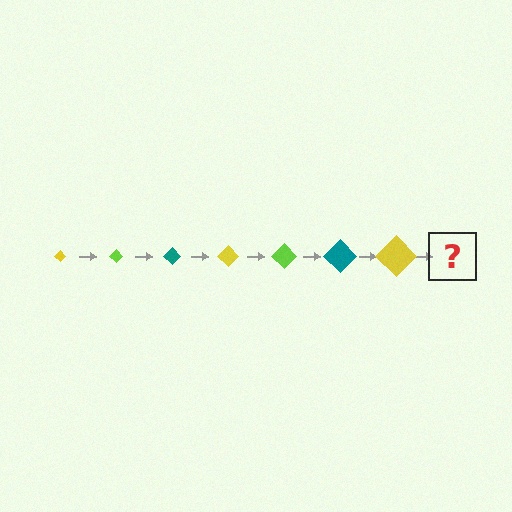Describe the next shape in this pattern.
It should be a lime diamond, larger than the previous one.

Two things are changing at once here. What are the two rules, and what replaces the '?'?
The two rules are that the diamond grows larger each step and the color cycles through yellow, lime, and teal. The '?' should be a lime diamond, larger than the previous one.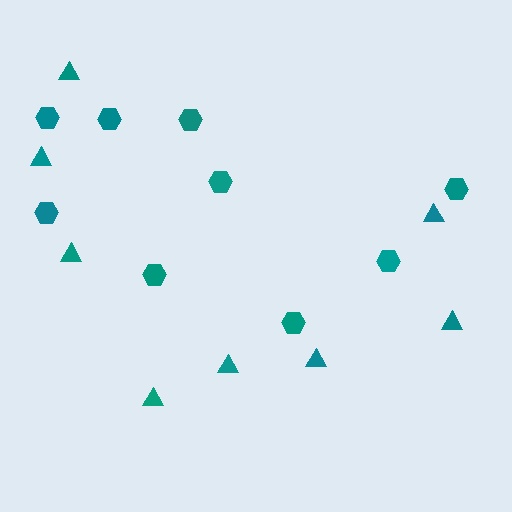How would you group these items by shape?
There are 2 groups: one group of triangles (8) and one group of hexagons (9).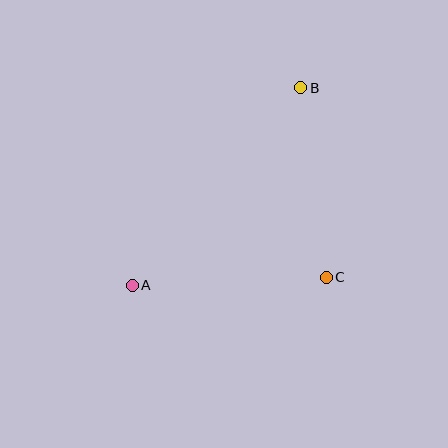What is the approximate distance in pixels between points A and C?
The distance between A and C is approximately 194 pixels.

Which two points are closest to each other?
Points B and C are closest to each other.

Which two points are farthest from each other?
Points A and B are farthest from each other.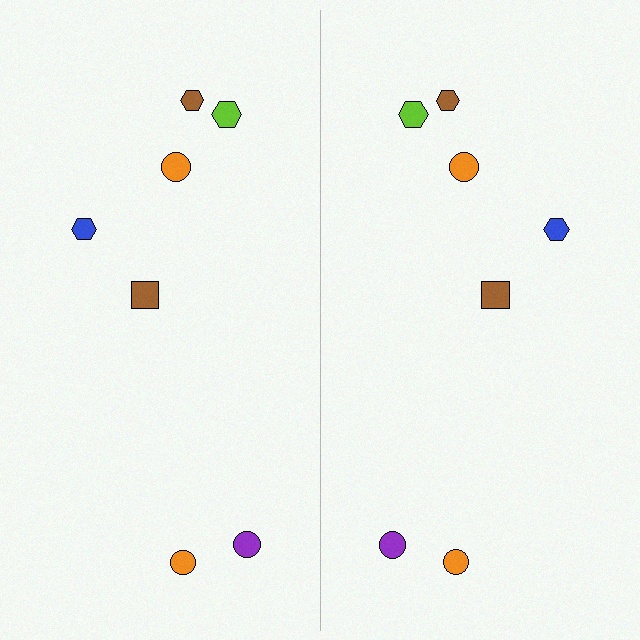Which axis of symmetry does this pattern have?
The pattern has a vertical axis of symmetry running through the center of the image.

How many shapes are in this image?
There are 14 shapes in this image.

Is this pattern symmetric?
Yes, this pattern has bilateral (reflection) symmetry.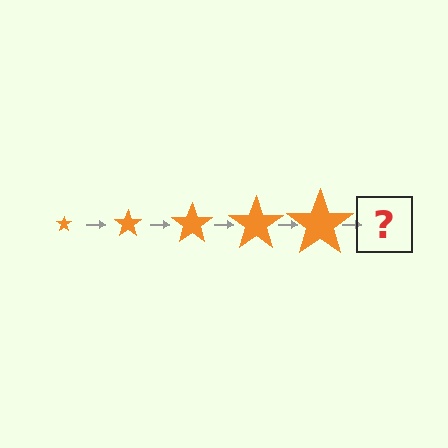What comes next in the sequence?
The next element should be an orange star, larger than the previous one.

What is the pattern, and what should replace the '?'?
The pattern is that the star gets progressively larger each step. The '?' should be an orange star, larger than the previous one.